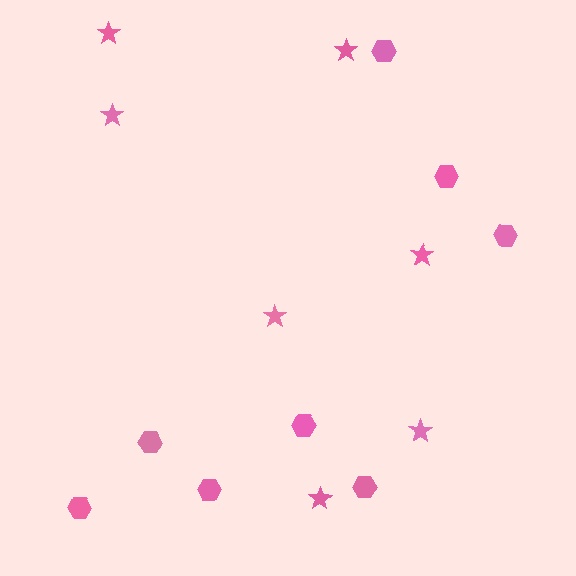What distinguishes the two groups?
There are 2 groups: one group of hexagons (8) and one group of stars (7).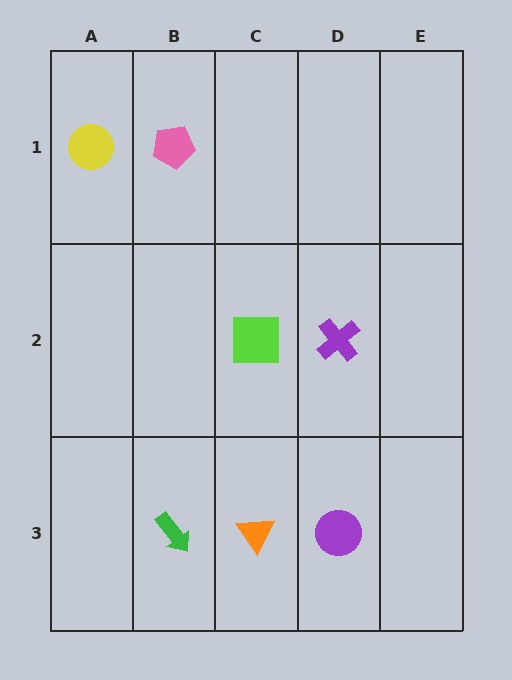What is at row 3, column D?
A purple circle.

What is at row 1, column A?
A yellow circle.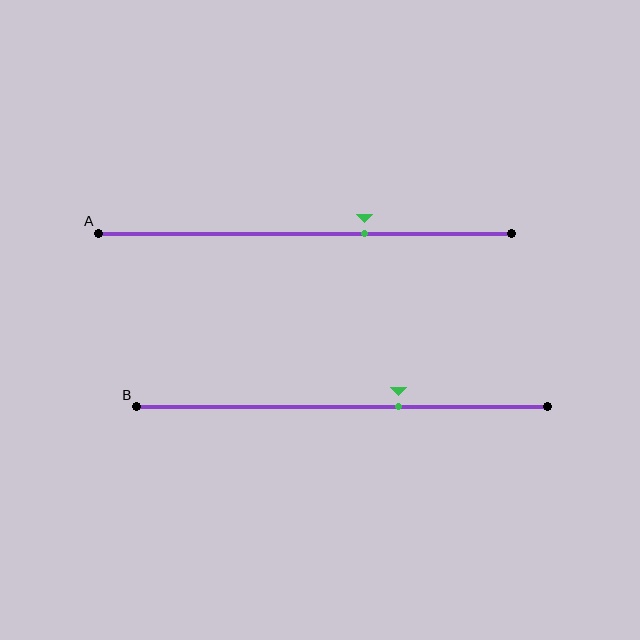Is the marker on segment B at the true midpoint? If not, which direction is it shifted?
No, the marker on segment B is shifted to the right by about 14% of the segment length.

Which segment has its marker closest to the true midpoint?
Segment B has its marker closest to the true midpoint.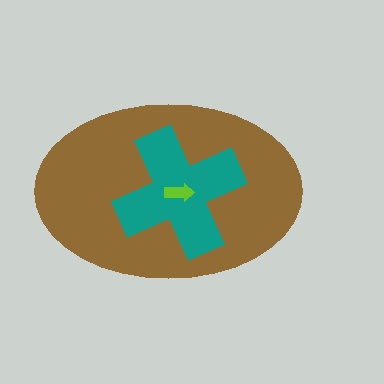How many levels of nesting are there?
3.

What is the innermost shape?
The lime arrow.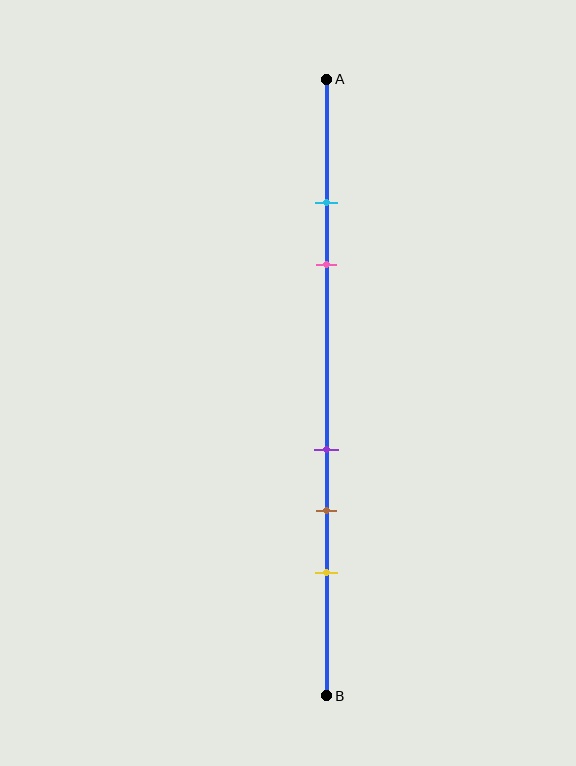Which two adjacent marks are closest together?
The cyan and pink marks are the closest adjacent pair.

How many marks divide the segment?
There are 5 marks dividing the segment.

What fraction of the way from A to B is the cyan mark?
The cyan mark is approximately 20% (0.2) of the way from A to B.